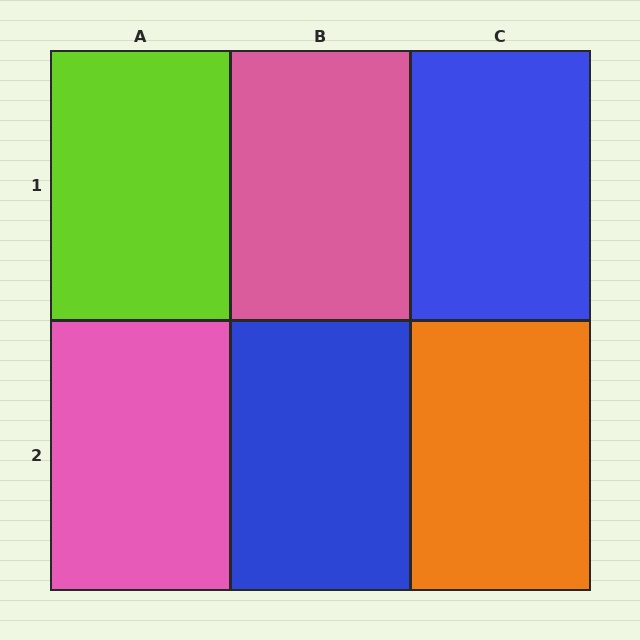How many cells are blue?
2 cells are blue.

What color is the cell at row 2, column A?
Pink.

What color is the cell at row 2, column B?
Blue.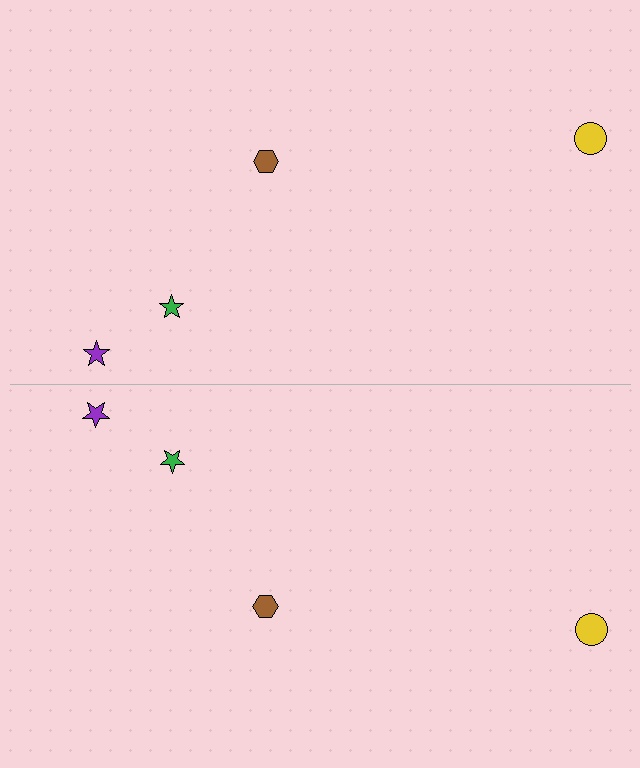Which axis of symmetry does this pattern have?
The pattern has a horizontal axis of symmetry running through the center of the image.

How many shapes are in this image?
There are 8 shapes in this image.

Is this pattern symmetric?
Yes, this pattern has bilateral (reflection) symmetry.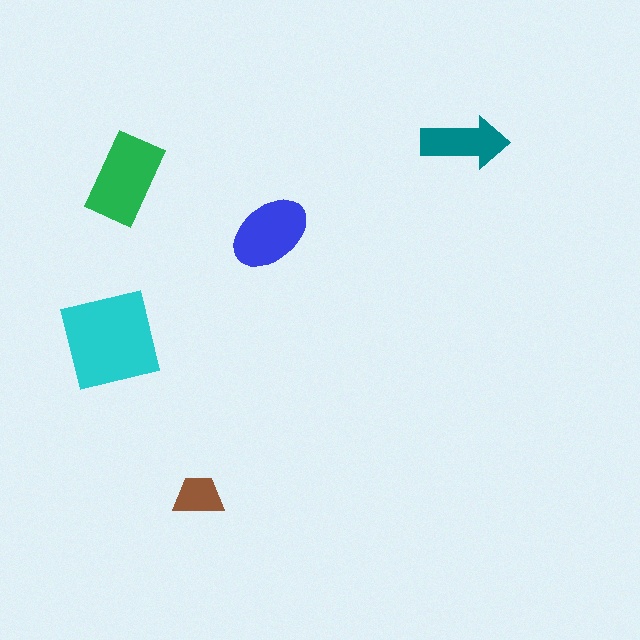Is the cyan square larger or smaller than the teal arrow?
Larger.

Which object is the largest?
The cyan square.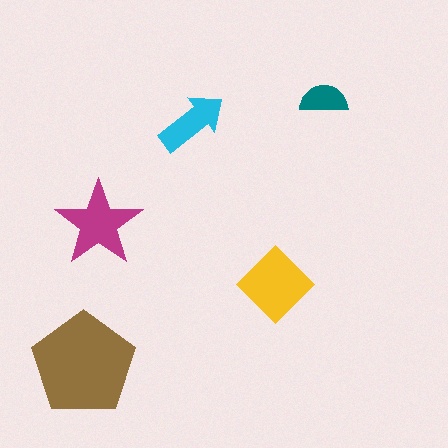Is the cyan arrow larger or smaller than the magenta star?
Smaller.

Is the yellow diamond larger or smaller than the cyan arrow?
Larger.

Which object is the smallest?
The teal semicircle.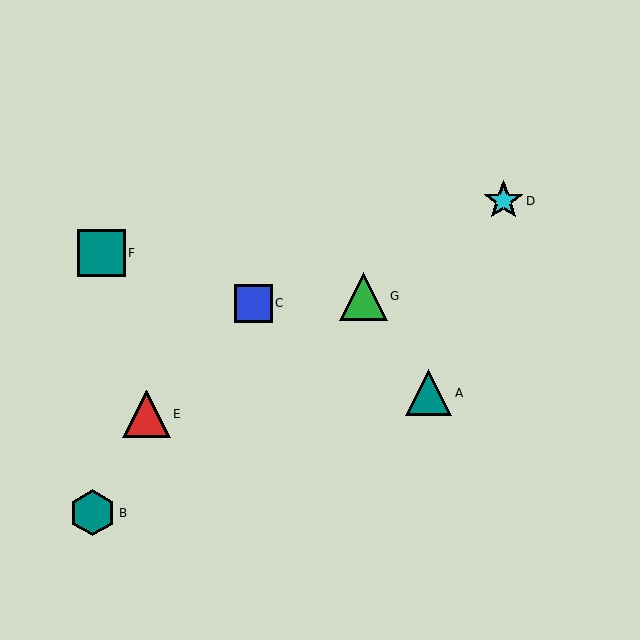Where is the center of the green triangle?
The center of the green triangle is at (364, 296).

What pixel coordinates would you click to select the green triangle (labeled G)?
Click at (364, 296) to select the green triangle G.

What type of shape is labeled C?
Shape C is a blue square.